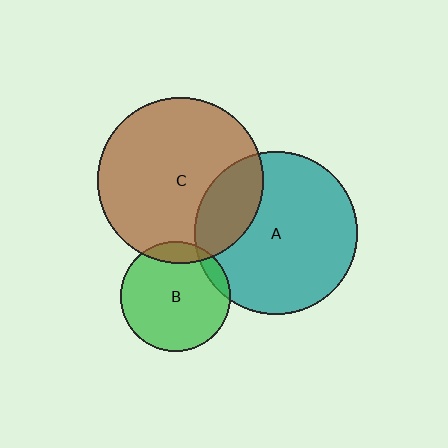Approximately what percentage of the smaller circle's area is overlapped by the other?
Approximately 10%.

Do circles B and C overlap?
Yes.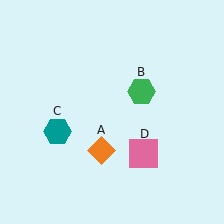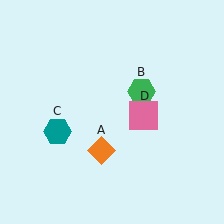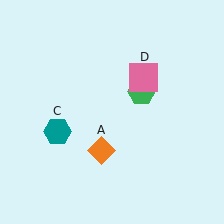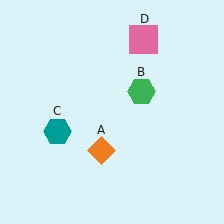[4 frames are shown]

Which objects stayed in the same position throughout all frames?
Orange diamond (object A) and green hexagon (object B) and teal hexagon (object C) remained stationary.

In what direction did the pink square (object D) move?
The pink square (object D) moved up.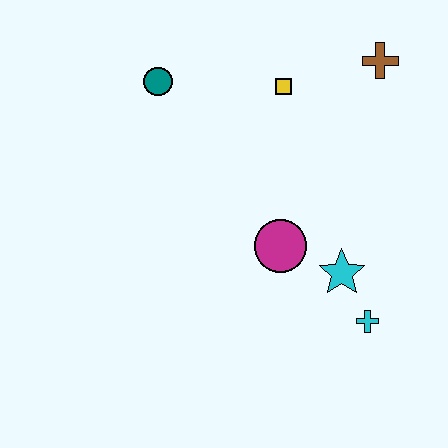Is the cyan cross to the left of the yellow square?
No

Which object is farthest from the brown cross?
The cyan cross is farthest from the brown cross.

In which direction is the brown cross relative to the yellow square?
The brown cross is to the right of the yellow square.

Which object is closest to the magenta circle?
The cyan star is closest to the magenta circle.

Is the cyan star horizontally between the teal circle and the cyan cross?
Yes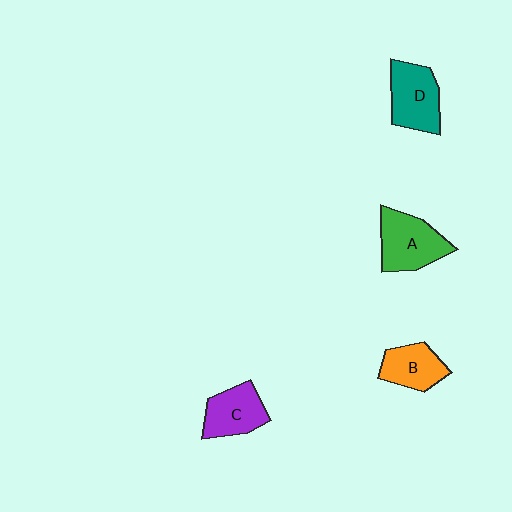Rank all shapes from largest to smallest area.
From largest to smallest: A (green), D (teal), C (purple), B (orange).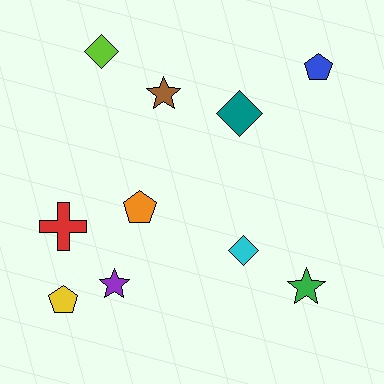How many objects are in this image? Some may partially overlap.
There are 10 objects.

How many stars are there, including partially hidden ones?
There are 3 stars.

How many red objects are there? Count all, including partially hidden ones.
There is 1 red object.